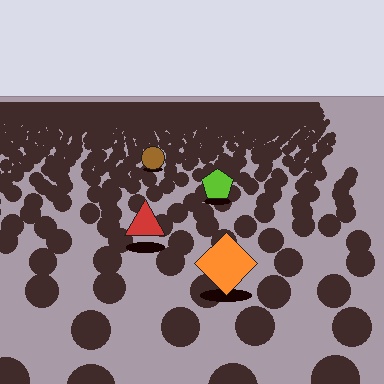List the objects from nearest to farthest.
From nearest to farthest: the orange diamond, the red triangle, the lime pentagon, the brown circle.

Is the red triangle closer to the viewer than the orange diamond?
No. The orange diamond is closer — you can tell from the texture gradient: the ground texture is coarser near it.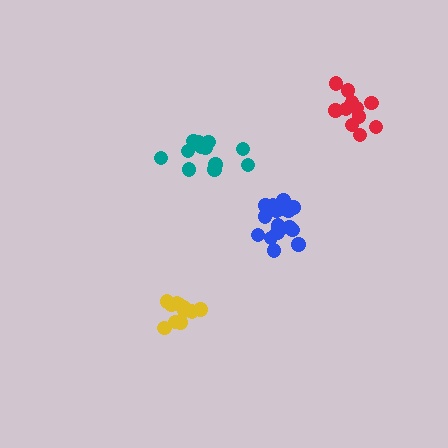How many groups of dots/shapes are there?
There are 4 groups.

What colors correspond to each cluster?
The clusters are colored: teal, blue, yellow, red.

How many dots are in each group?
Group 1: 13 dots, Group 2: 16 dots, Group 3: 11 dots, Group 4: 11 dots (51 total).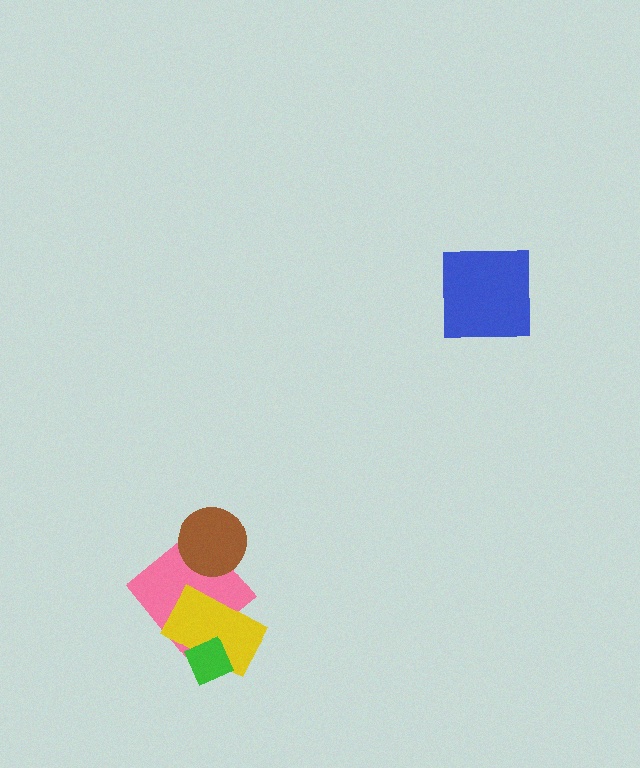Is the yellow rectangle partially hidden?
Yes, it is partially covered by another shape.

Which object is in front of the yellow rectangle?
The green diamond is in front of the yellow rectangle.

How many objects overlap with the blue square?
0 objects overlap with the blue square.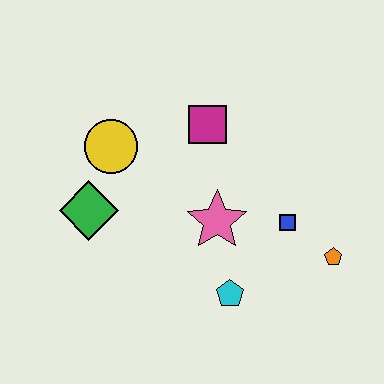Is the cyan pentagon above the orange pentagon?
No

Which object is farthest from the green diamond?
The orange pentagon is farthest from the green diamond.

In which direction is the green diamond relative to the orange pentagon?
The green diamond is to the left of the orange pentagon.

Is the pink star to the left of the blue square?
Yes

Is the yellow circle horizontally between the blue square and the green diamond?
Yes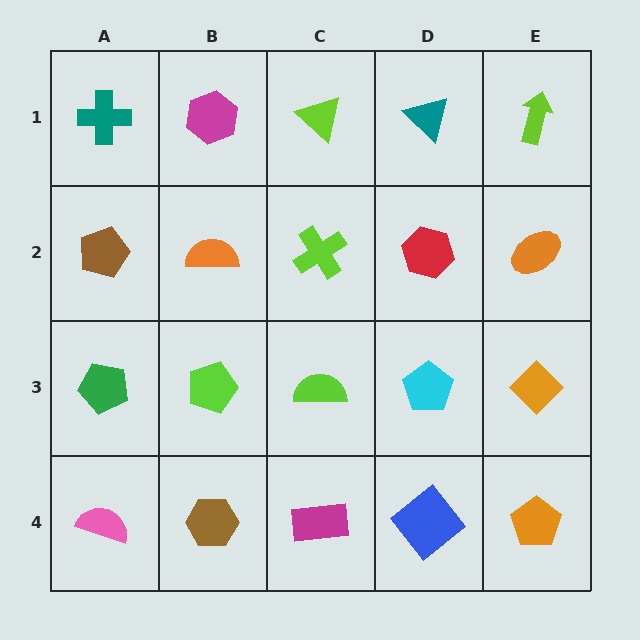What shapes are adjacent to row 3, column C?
A lime cross (row 2, column C), a magenta rectangle (row 4, column C), a lime pentagon (row 3, column B), a cyan pentagon (row 3, column D).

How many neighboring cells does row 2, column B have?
4.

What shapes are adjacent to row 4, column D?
A cyan pentagon (row 3, column D), a magenta rectangle (row 4, column C), an orange pentagon (row 4, column E).